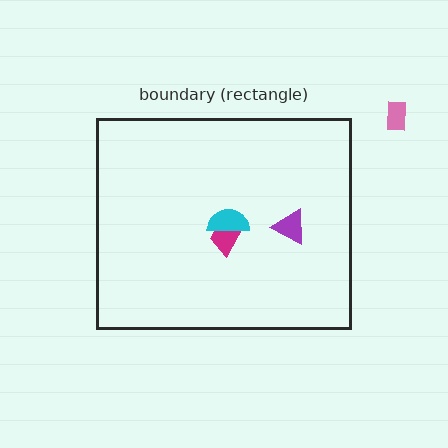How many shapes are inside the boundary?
3 inside, 1 outside.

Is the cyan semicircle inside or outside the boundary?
Inside.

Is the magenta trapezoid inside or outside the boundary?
Inside.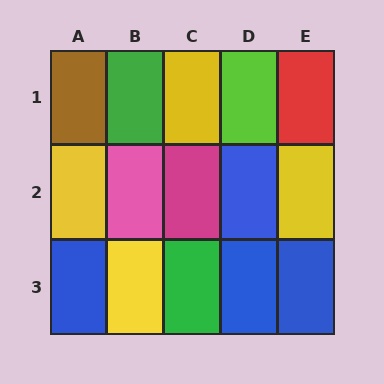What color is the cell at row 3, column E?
Blue.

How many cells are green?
2 cells are green.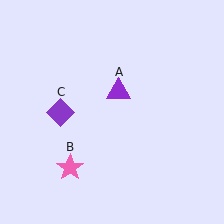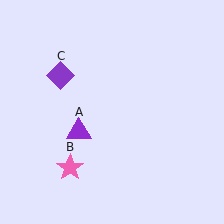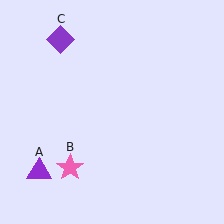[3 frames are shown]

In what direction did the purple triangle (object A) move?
The purple triangle (object A) moved down and to the left.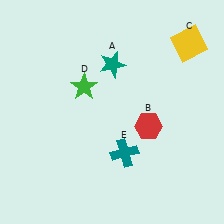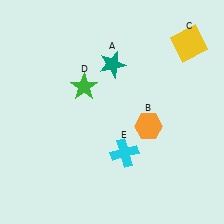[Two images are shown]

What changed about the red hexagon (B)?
In Image 1, B is red. In Image 2, it changed to orange.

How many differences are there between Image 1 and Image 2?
There are 2 differences between the two images.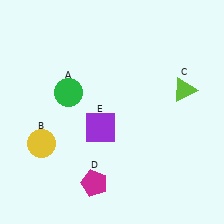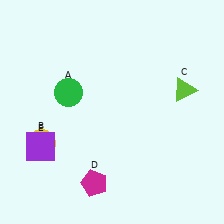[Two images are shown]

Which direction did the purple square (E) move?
The purple square (E) moved left.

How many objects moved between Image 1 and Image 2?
1 object moved between the two images.